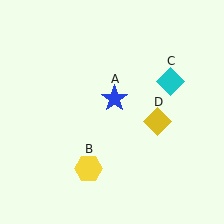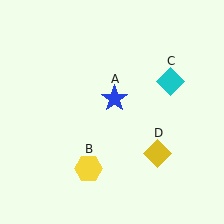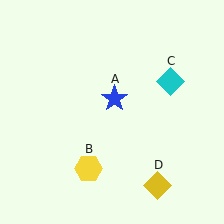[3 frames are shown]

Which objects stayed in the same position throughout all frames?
Blue star (object A) and yellow hexagon (object B) and cyan diamond (object C) remained stationary.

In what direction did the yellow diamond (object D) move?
The yellow diamond (object D) moved down.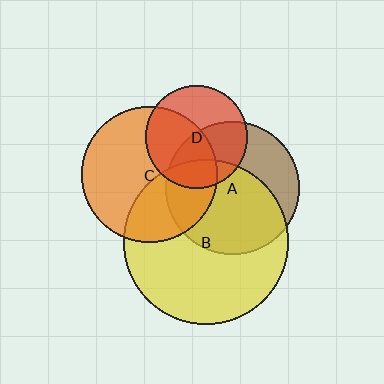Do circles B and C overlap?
Yes.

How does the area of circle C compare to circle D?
Approximately 1.7 times.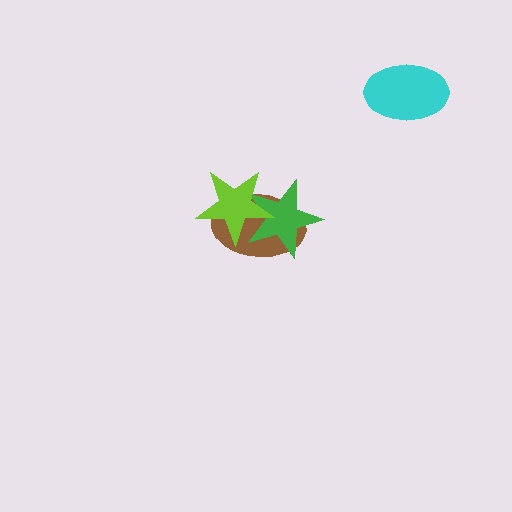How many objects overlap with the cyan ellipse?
0 objects overlap with the cyan ellipse.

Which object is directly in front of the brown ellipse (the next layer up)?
The green star is directly in front of the brown ellipse.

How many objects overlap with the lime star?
2 objects overlap with the lime star.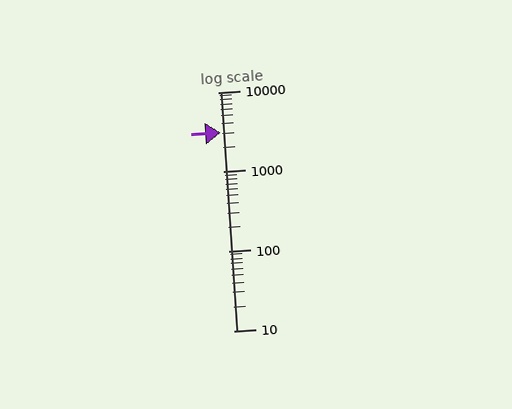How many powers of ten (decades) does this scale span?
The scale spans 3 decades, from 10 to 10000.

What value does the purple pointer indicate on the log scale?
The pointer indicates approximately 3100.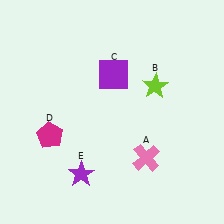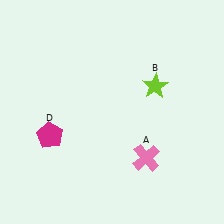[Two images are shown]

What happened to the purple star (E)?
The purple star (E) was removed in Image 2. It was in the bottom-left area of Image 1.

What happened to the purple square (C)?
The purple square (C) was removed in Image 2. It was in the top-right area of Image 1.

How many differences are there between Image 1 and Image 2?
There are 2 differences between the two images.